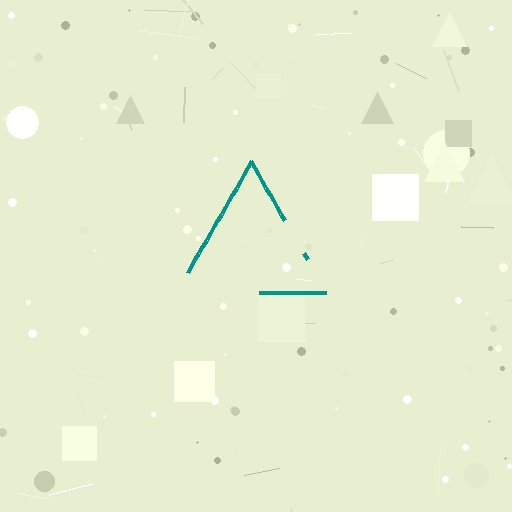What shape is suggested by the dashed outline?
The dashed outline suggests a triangle.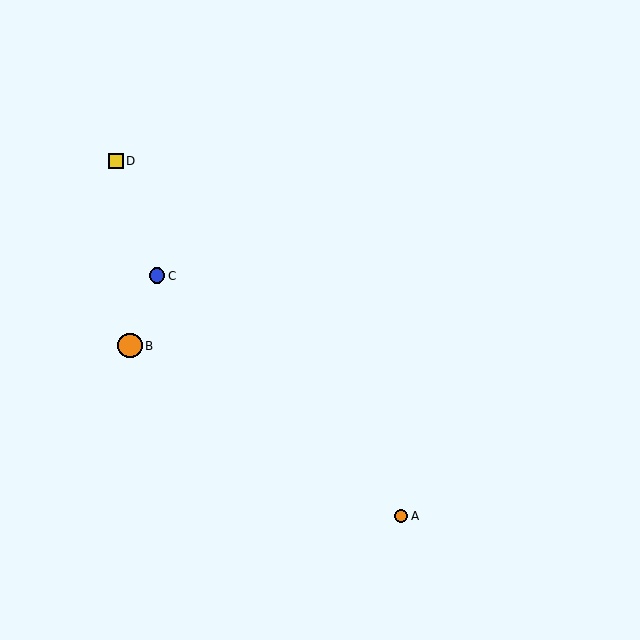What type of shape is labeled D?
Shape D is a yellow square.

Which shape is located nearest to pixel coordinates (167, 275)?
The blue circle (labeled C) at (157, 276) is nearest to that location.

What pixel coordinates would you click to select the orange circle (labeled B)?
Click at (130, 346) to select the orange circle B.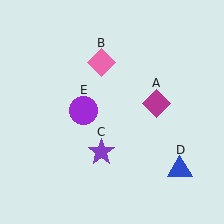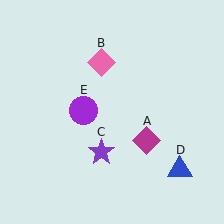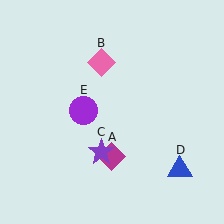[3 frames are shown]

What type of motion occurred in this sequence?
The magenta diamond (object A) rotated clockwise around the center of the scene.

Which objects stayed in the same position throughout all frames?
Pink diamond (object B) and purple star (object C) and blue triangle (object D) and purple circle (object E) remained stationary.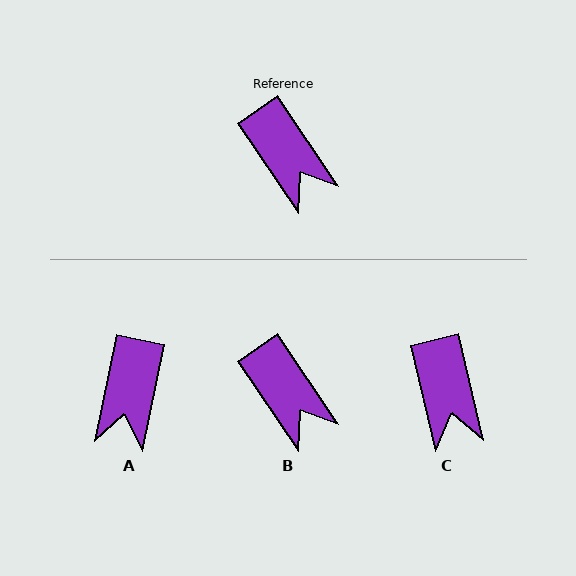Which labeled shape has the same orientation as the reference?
B.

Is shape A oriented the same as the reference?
No, it is off by about 46 degrees.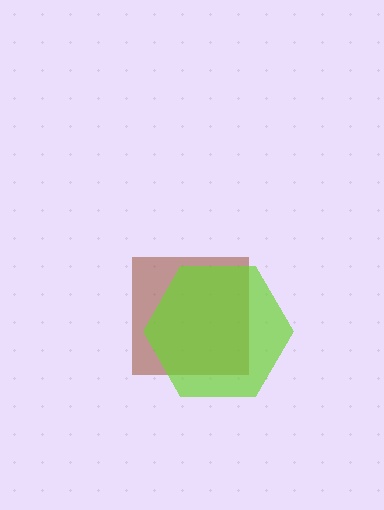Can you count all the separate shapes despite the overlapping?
Yes, there are 2 separate shapes.